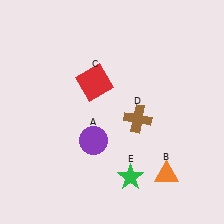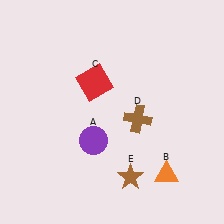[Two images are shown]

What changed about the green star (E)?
In Image 1, E is green. In Image 2, it changed to brown.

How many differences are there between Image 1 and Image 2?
There is 1 difference between the two images.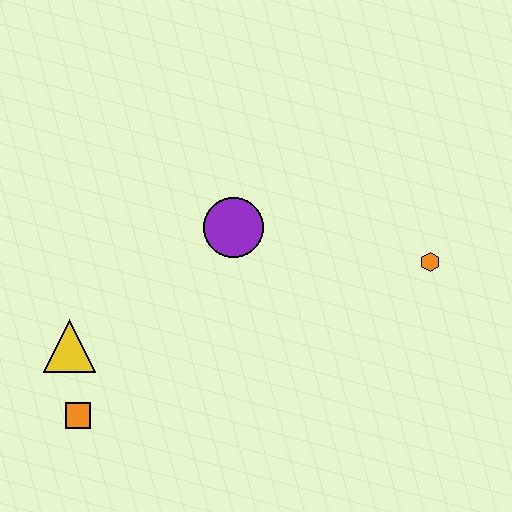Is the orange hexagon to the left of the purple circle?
No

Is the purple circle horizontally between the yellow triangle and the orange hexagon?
Yes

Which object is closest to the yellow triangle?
The orange square is closest to the yellow triangle.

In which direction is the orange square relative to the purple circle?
The orange square is below the purple circle.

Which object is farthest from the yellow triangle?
The orange hexagon is farthest from the yellow triangle.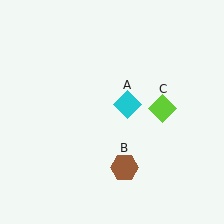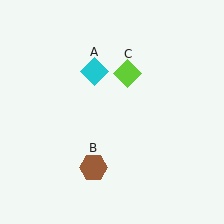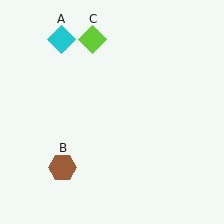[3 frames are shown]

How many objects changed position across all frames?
3 objects changed position: cyan diamond (object A), brown hexagon (object B), lime diamond (object C).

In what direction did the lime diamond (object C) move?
The lime diamond (object C) moved up and to the left.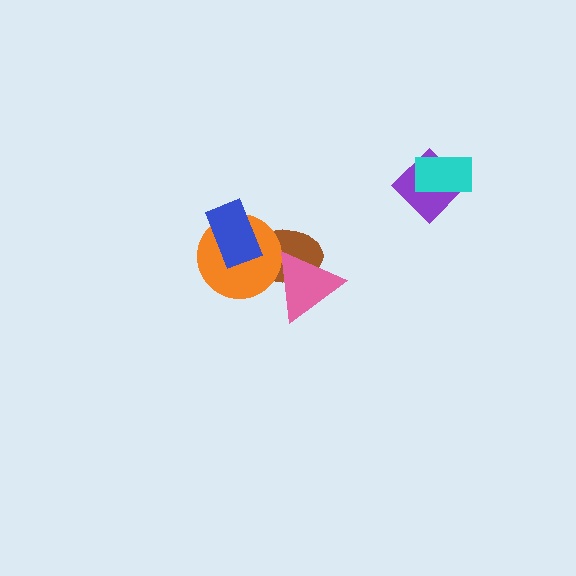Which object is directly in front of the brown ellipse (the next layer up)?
The orange circle is directly in front of the brown ellipse.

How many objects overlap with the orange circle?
3 objects overlap with the orange circle.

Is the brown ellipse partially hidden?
Yes, it is partially covered by another shape.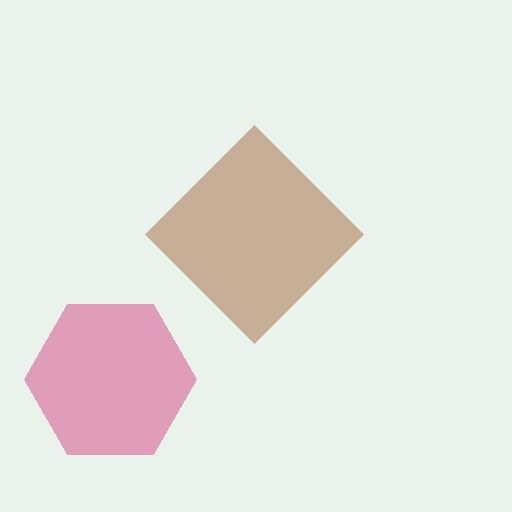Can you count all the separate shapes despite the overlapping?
Yes, there are 2 separate shapes.